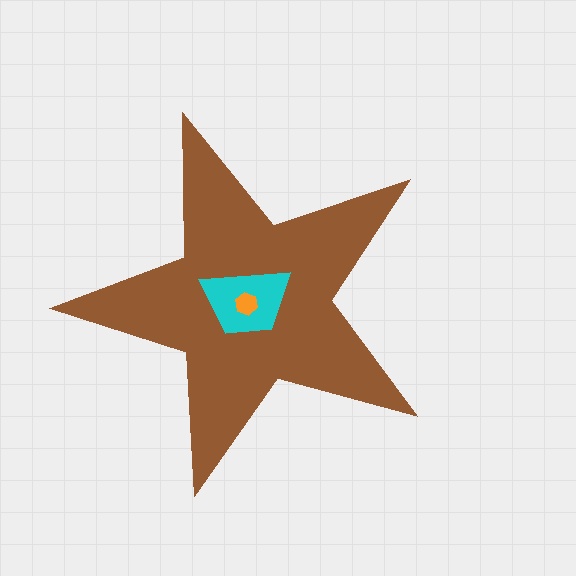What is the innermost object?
The orange hexagon.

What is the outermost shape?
The brown star.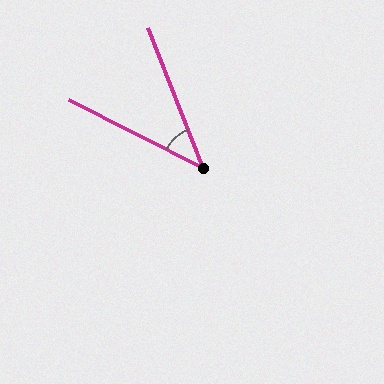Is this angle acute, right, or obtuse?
It is acute.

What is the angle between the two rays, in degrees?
Approximately 42 degrees.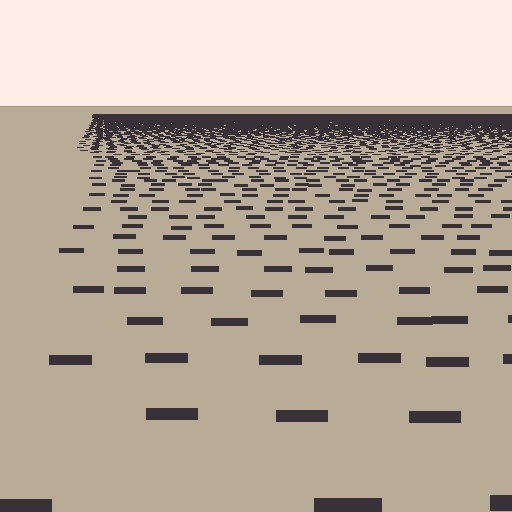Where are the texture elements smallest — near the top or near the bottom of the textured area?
Near the top.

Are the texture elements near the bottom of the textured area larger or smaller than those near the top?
Larger. Near the bottom, elements are closer to the viewer and appear at a bigger on-screen size.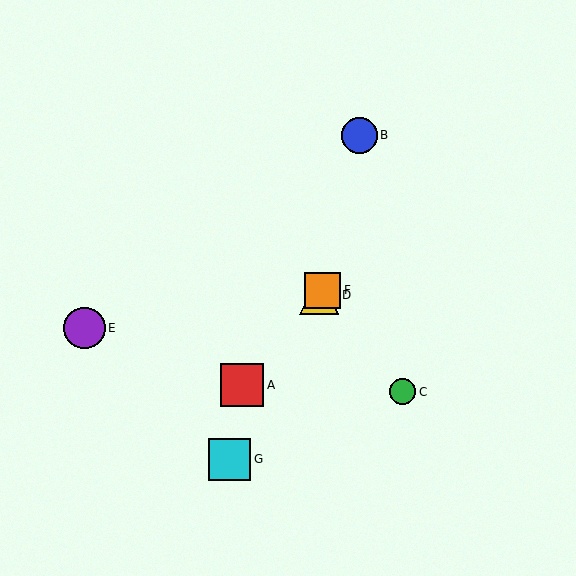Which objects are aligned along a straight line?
Objects A, D, F are aligned along a straight line.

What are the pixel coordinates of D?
Object D is at (319, 295).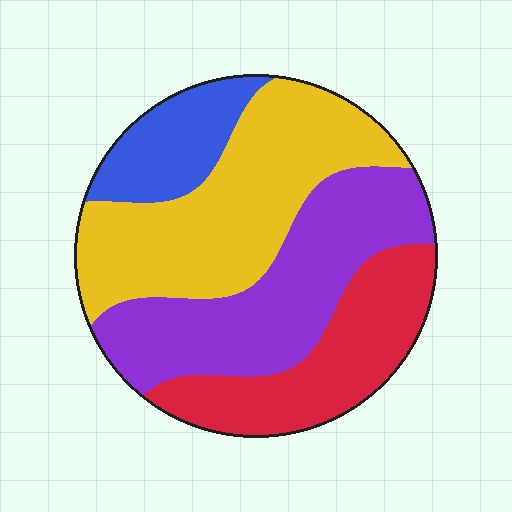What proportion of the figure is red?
Red takes up about one fifth (1/5) of the figure.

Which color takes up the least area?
Blue, at roughly 10%.